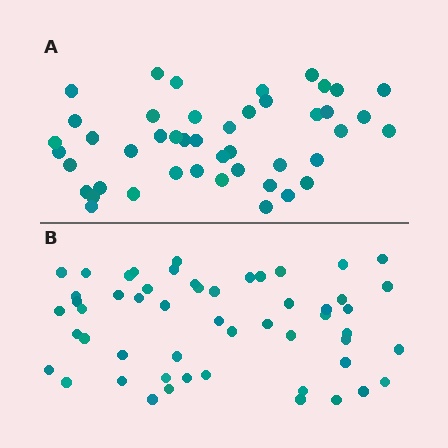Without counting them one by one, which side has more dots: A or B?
Region B (the bottom region) has more dots.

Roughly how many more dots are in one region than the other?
Region B has roughly 8 or so more dots than region A.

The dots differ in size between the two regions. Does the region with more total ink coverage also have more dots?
No. Region A has more total ink coverage because its dots are larger, but region B actually contains more individual dots. Total area can be misleading — the number of items is what matters here.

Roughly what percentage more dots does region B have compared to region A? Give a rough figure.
About 20% more.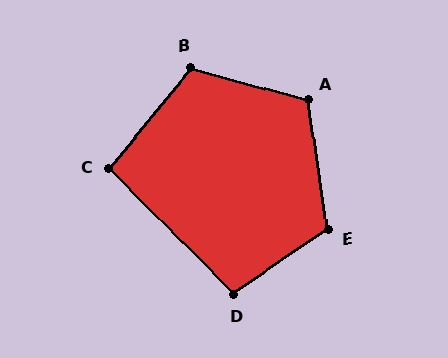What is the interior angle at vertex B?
Approximately 114 degrees (obtuse).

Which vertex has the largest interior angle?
E, at approximately 116 degrees.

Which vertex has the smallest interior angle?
C, at approximately 96 degrees.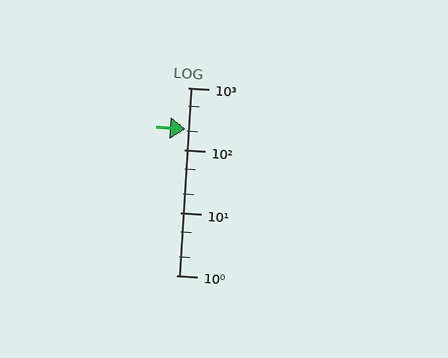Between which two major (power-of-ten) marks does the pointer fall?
The pointer is between 100 and 1000.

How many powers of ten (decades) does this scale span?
The scale spans 3 decades, from 1 to 1000.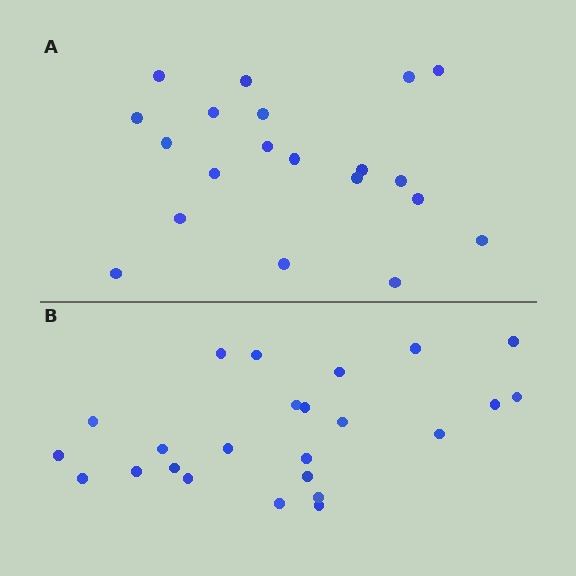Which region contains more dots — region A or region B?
Region B (the bottom region) has more dots.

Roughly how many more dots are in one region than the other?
Region B has about 4 more dots than region A.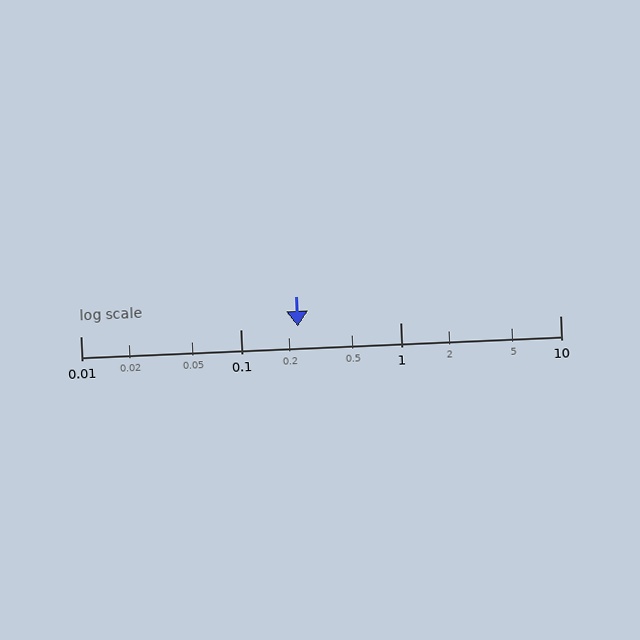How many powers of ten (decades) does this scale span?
The scale spans 3 decades, from 0.01 to 10.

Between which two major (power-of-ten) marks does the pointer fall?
The pointer is between 0.1 and 1.